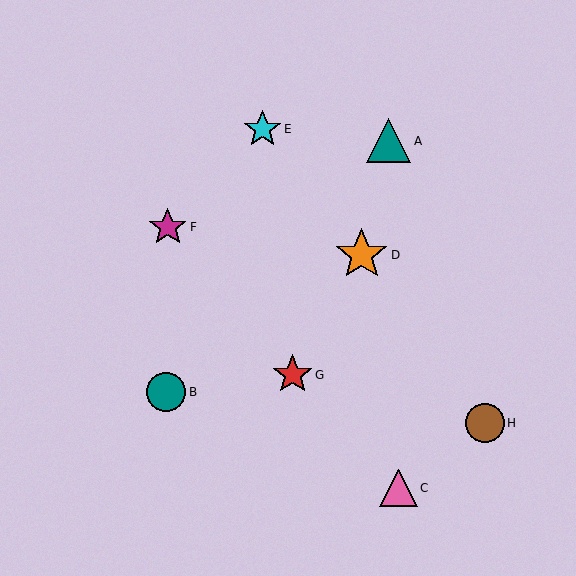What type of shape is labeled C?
Shape C is a pink triangle.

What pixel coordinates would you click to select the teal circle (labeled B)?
Click at (166, 392) to select the teal circle B.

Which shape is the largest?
The orange star (labeled D) is the largest.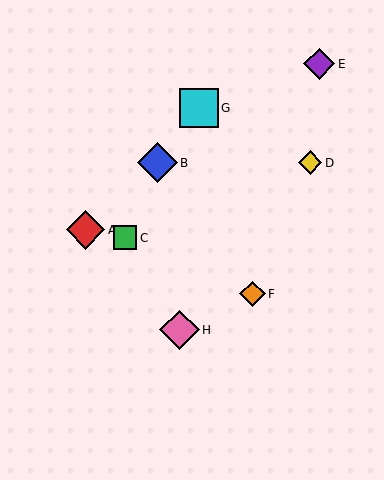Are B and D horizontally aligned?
Yes, both are at y≈163.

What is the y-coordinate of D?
Object D is at y≈163.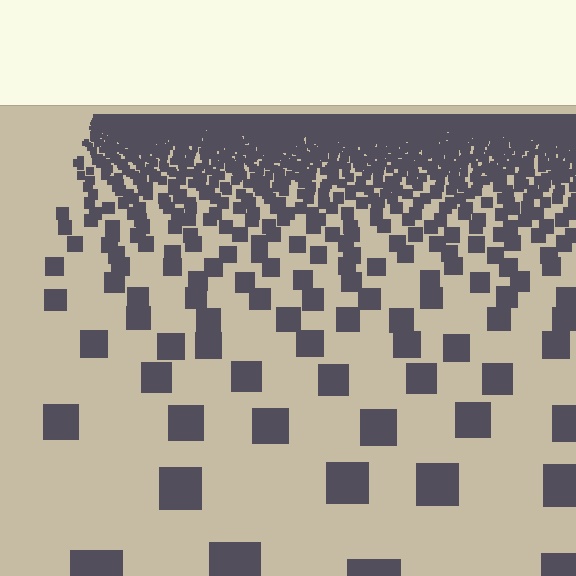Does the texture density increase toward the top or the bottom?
Density increases toward the top.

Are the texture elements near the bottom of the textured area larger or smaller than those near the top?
Larger. Near the bottom, elements are closer to the viewer and appear at a bigger on-screen size.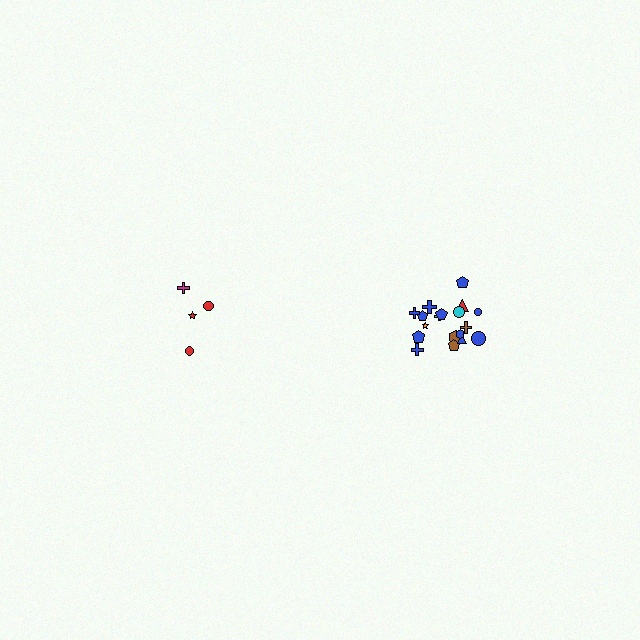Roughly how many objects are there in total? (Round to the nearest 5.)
Roughly 20 objects in total.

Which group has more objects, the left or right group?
The right group.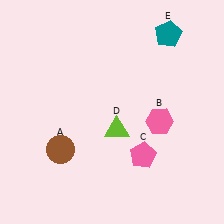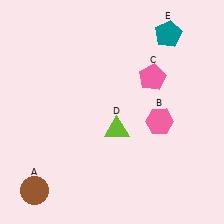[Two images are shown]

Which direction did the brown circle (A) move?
The brown circle (A) moved down.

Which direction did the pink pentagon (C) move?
The pink pentagon (C) moved up.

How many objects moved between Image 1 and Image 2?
2 objects moved between the two images.